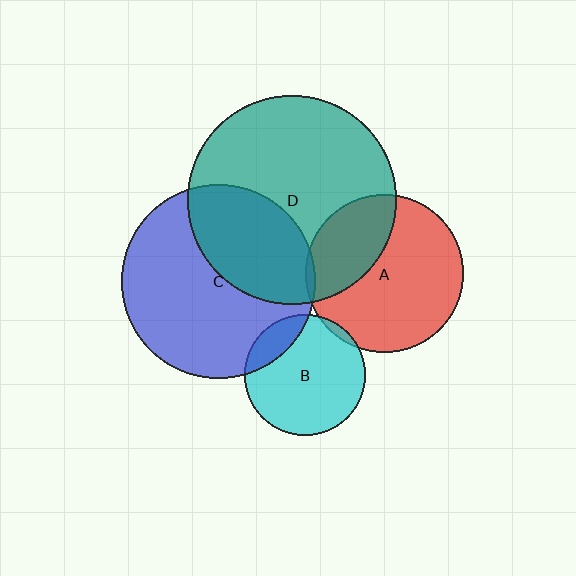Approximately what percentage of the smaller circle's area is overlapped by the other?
Approximately 5%.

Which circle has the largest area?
Circle D (teal).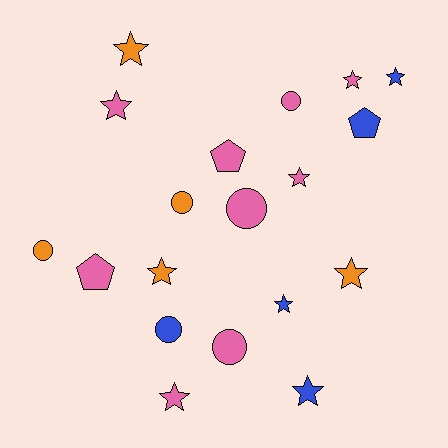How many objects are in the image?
There are 19 objects.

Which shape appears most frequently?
Star, with 10 objects.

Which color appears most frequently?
Pink, with 9 objects.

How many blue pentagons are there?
There is 1 blue pentagon.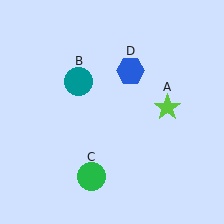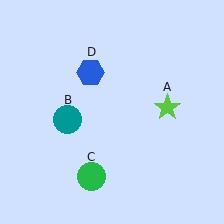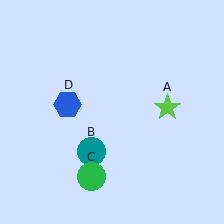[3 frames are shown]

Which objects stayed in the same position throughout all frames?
Lime star (object A) and green circle (object C) remained stationary.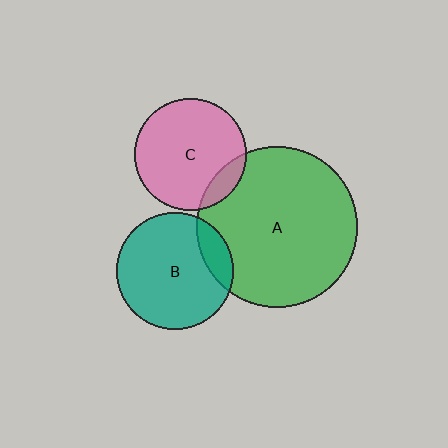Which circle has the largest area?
Circle A (green).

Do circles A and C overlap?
Yes.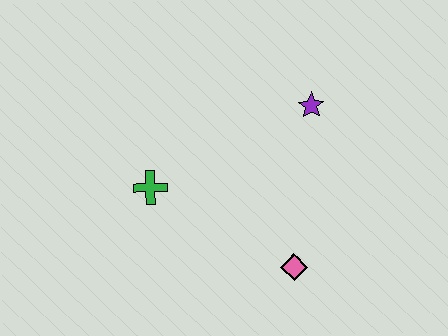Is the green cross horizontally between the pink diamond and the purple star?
No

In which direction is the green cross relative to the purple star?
The green cross is to the left of the purple star.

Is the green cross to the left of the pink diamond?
Yes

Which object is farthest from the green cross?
The purple star is farthest from the green cross.